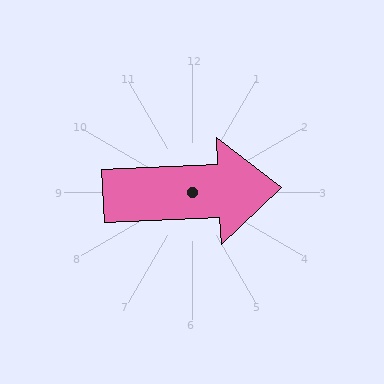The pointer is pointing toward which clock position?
Roughly 3 o'clock.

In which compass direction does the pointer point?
East.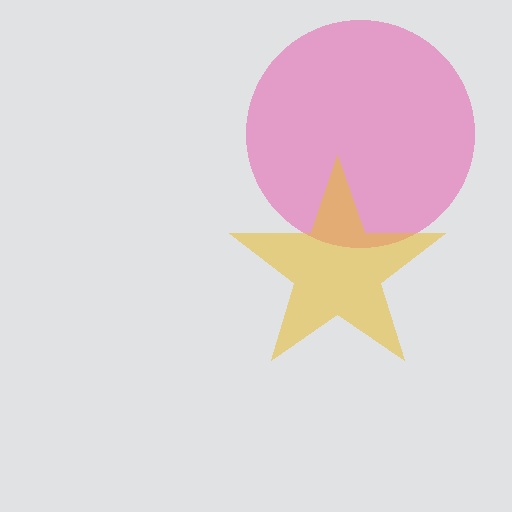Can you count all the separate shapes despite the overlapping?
Yes, there are 2 separate shapes.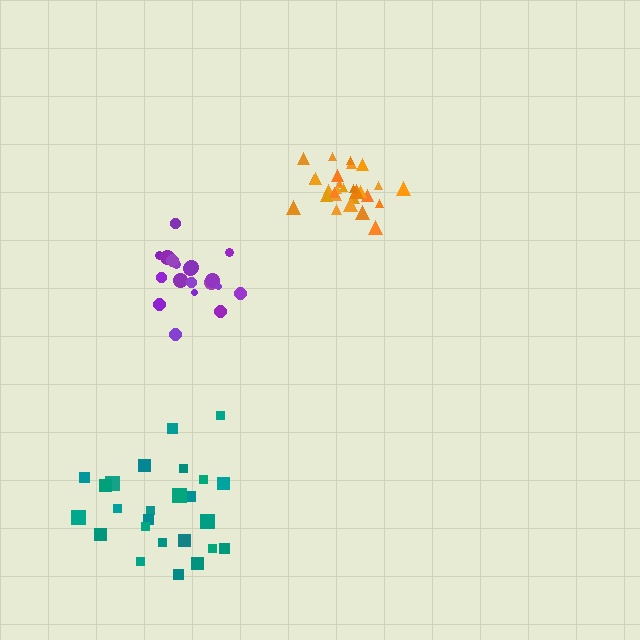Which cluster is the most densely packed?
Orange.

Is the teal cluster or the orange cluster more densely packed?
Orange.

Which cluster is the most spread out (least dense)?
Teal.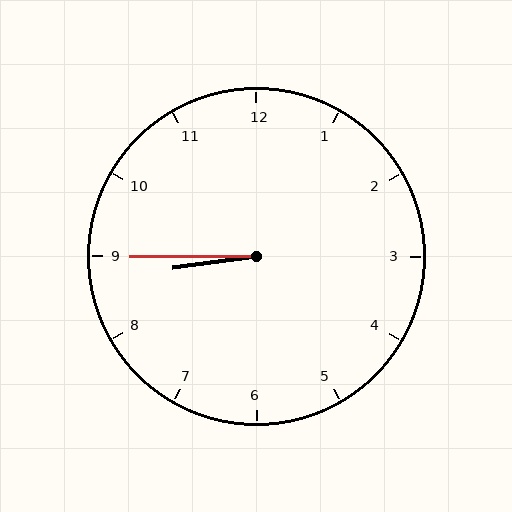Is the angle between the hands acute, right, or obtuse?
It is acute.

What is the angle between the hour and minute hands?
Approximately 8 degrees.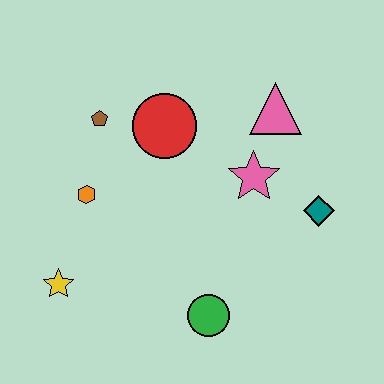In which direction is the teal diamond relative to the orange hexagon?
The teal diamond is to the right of the orange hexagon.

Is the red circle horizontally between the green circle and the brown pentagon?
Yes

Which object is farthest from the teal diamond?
The yellow star is farthest from the teal diamond.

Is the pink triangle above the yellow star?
Yes